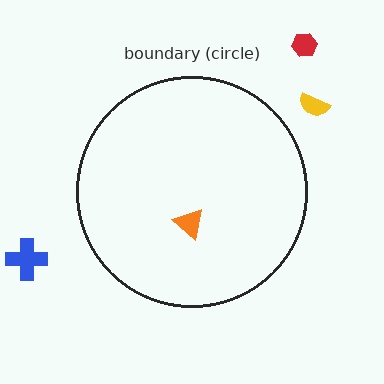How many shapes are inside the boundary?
1 inside, 3 outside.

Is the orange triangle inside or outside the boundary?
Inside.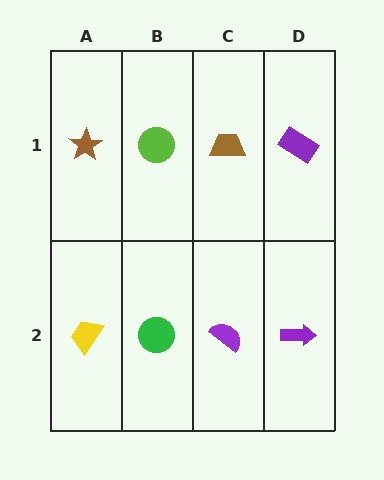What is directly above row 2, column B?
A lime circle.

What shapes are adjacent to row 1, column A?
A yellow trapezoid (row 2, column A), a lime circle (row 1, column B).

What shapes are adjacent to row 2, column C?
A brown trapezoid (row 1, column C), a green circle (row 2, column B), a purple arrow (row 2, column D).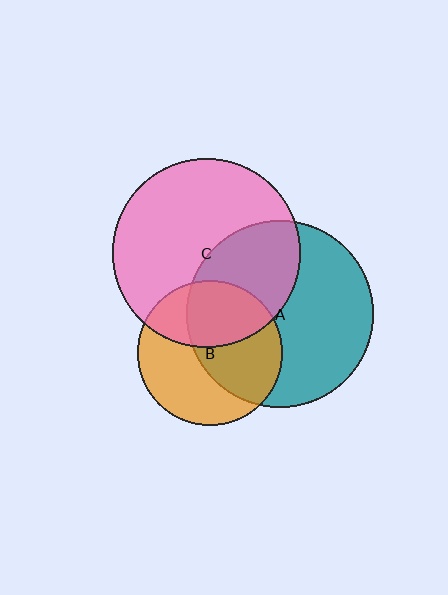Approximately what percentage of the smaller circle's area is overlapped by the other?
Approximately 55%.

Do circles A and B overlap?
Yes.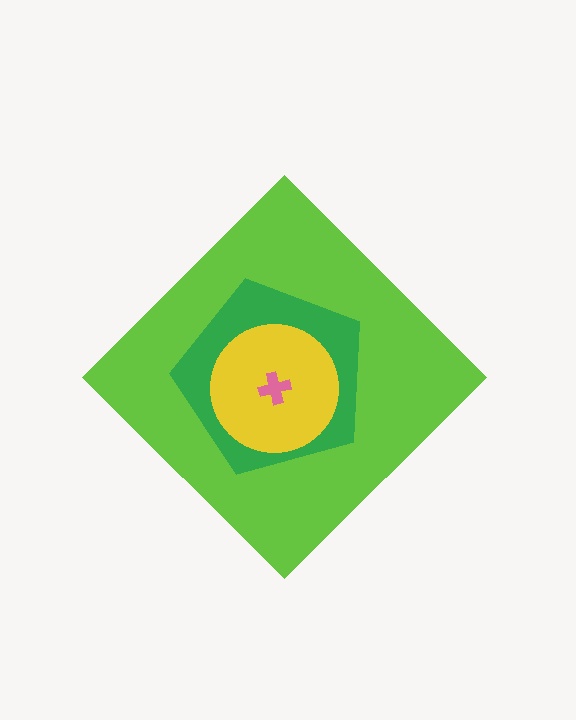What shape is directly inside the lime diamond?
The green pentagon.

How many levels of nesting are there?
4.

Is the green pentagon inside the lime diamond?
Yes.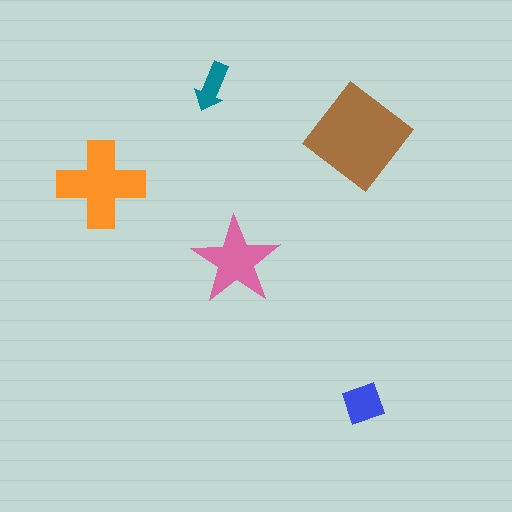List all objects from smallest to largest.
The teal arrow, the blue diamond, the pink star, the orange cross, the brown diamond.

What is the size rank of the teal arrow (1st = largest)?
5th.